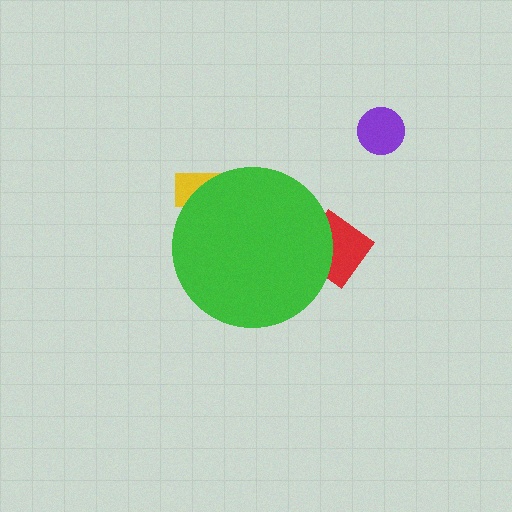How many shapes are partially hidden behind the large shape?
2 shapes are partially hidden.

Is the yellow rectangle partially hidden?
Yes, the yellow rectangle is partially hidden behind the green circle.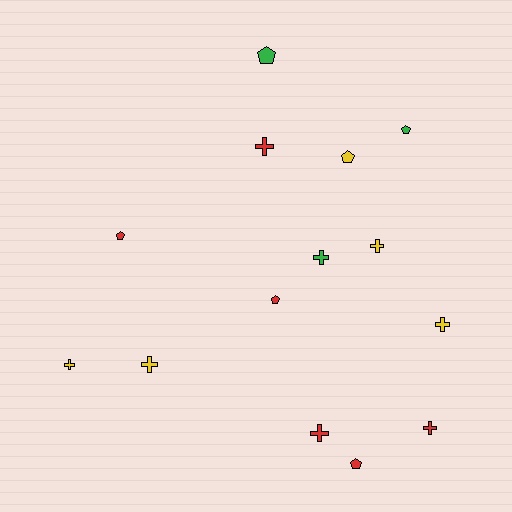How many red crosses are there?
There are 3 red crosses.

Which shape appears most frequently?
Cross, with 8 objects.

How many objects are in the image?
There are 14 objects.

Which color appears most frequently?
Red, with 6 objects.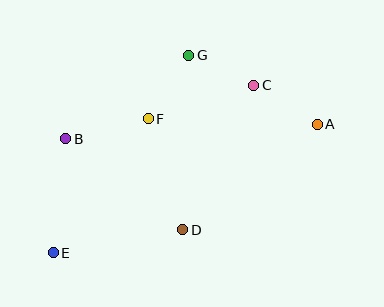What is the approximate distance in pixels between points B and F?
The distance between B and F is approximately 85 pixels.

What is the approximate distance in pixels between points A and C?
The distance between A and C is approximately 75 pixels.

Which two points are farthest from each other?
Points A and E are farthest from each other.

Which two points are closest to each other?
Points C and G are closest to each other.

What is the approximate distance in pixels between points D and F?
The distance between D and F is approximately 116 pixels.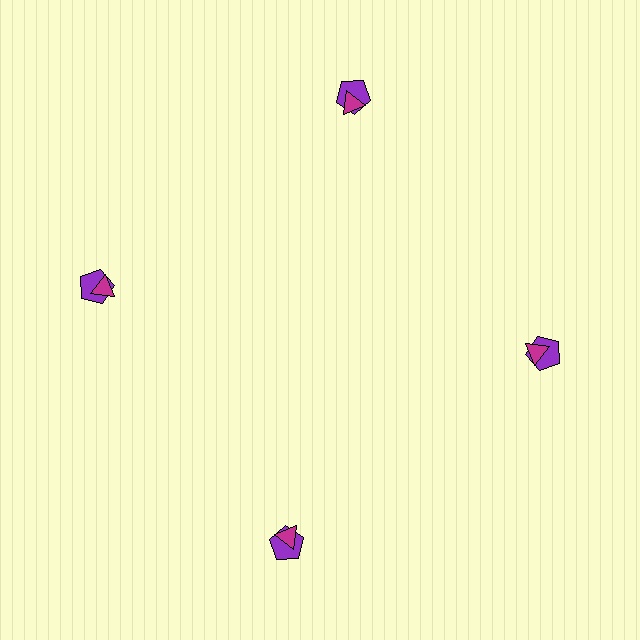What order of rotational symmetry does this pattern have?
This pattern has 4-fold rotational symmetry.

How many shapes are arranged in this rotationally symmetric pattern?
There are 8 shapes, arranged in 4 groups of 2.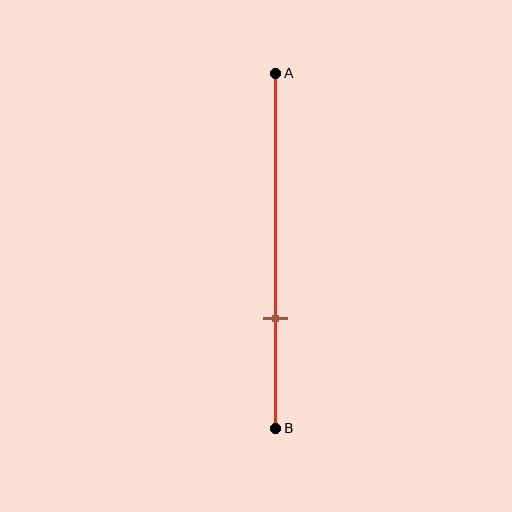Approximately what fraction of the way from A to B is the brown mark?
The brown mark is approximately 70% of the way from A to B.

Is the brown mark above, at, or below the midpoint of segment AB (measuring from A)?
The brown mark is below the midpoint of segment AB.